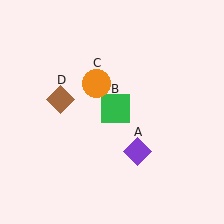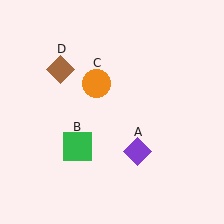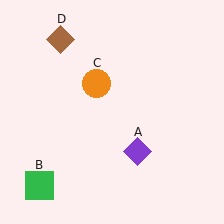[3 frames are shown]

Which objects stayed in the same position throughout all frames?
Purple diamond (object A) and orange circle (object C) remained stationary.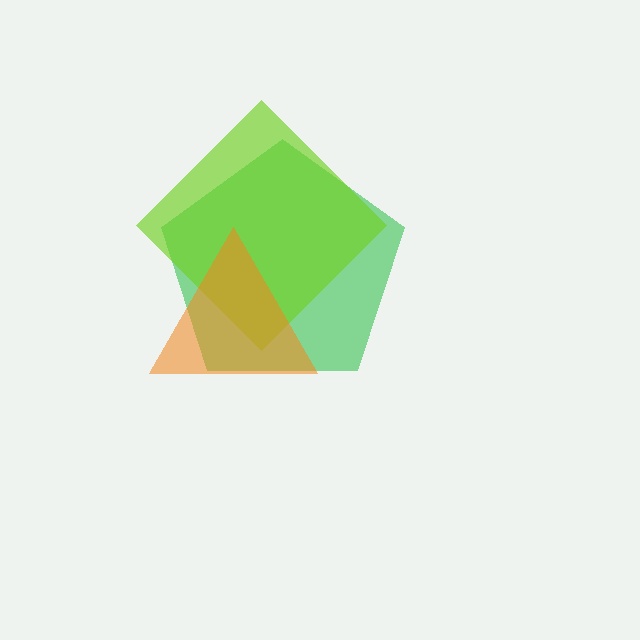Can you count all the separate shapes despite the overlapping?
Yes, there are 3 separate shapes.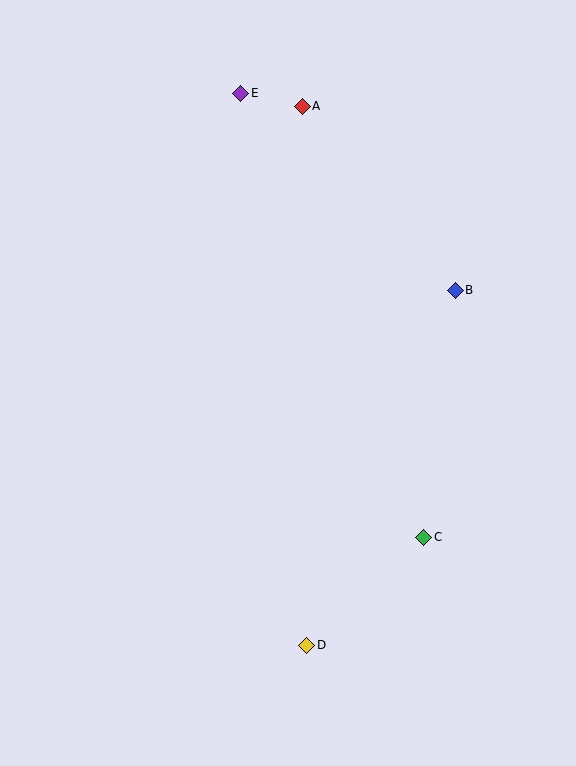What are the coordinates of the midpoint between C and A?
The midpoint between C and A is at (363, 322).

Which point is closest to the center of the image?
Point B at (455, 290) is closest to the center.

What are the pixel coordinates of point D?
Point D is at (307, 645).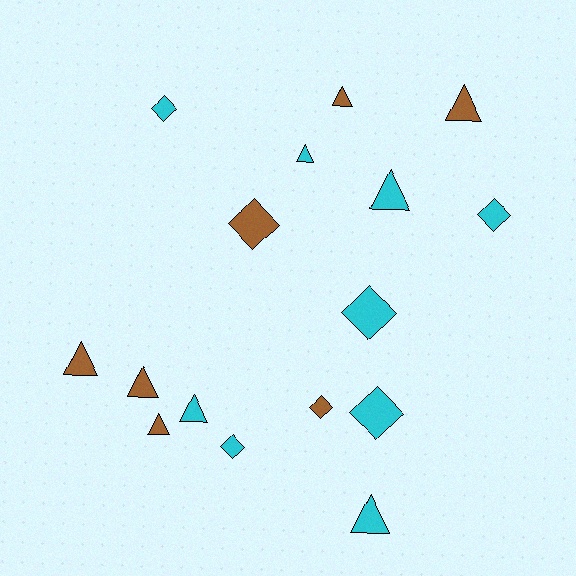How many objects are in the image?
There are 16 objects.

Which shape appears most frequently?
Triangle, with 9 objects.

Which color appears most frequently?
Cyan, with 9 objects.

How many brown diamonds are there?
There are 2 brown diamonds.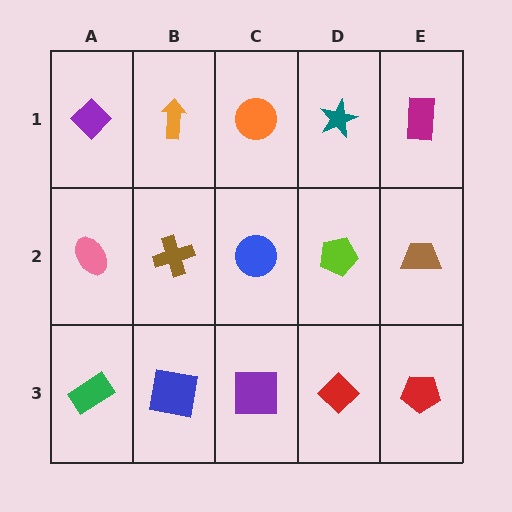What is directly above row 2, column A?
A purple diamond.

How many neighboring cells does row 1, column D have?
3.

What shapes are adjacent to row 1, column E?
A brown trapezoid (row 2, column E), a teal star (row 1, column D).